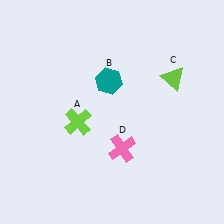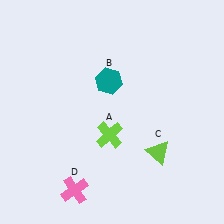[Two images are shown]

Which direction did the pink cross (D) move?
The pink cross (D) moved left.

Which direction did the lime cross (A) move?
The lime cross (A) moved right.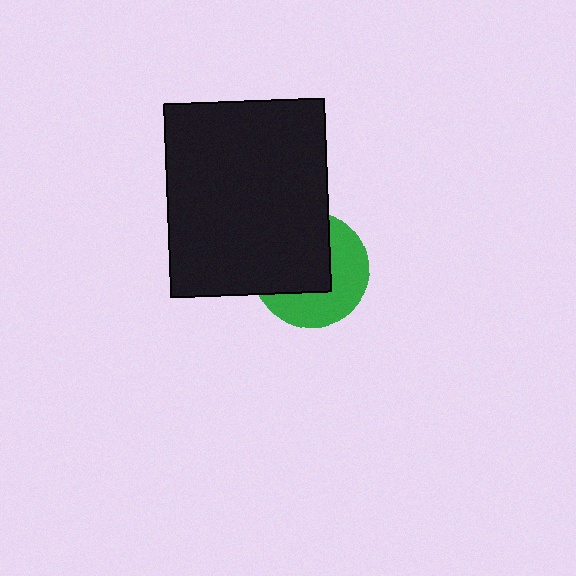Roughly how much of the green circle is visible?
About half of it is visible (roughly 48%).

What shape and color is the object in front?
The object in front is a black rectangle.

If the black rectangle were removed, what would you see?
You would see the complete green circle.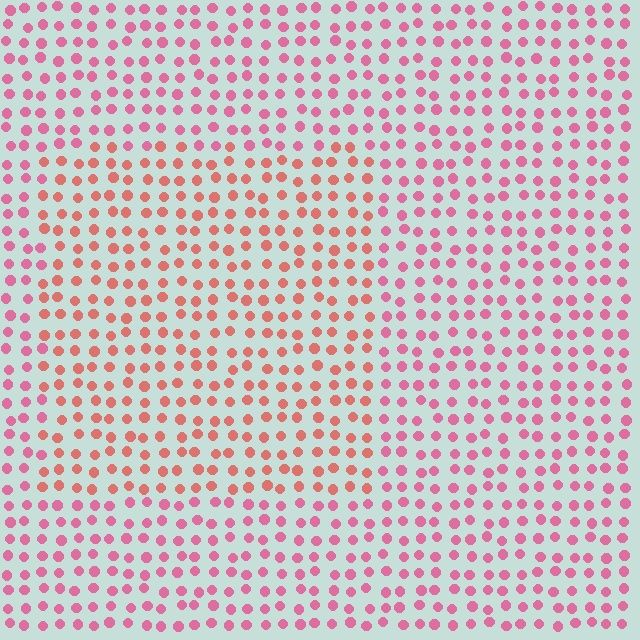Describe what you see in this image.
The image is filled with small pink elements in a uniform arrangement. A rectangle-shaped region is visible where the elements are tinted to a slightly different hue, forming a subtle color boundary.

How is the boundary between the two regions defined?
The boundary is defined purely by a slight shift in hue (about 29 degrees). Spacing, size, and orientation are identical on both sides.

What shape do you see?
I see a rectangle.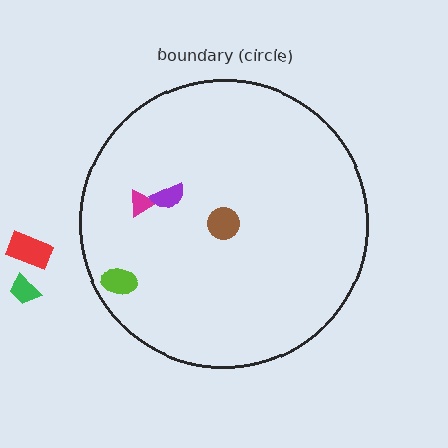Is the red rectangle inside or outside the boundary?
Outside.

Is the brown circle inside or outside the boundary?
Inside.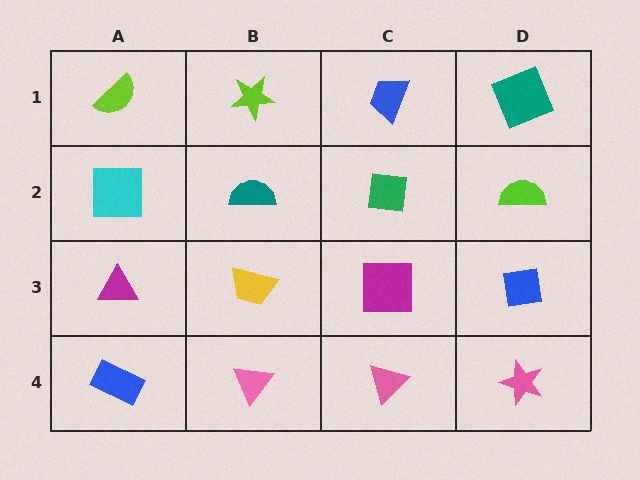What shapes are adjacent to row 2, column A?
A lime semicircle (row 1, column A), a magenta triangle (row 3, column A), a teal semicircle (row 2, column B).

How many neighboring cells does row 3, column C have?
4.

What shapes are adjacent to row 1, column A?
A cyan square (row 2, column A), a lime star (row 1, column B).